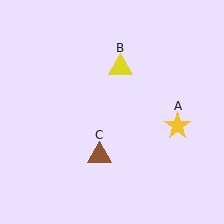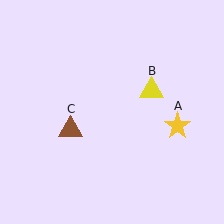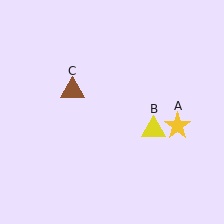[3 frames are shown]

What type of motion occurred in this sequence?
The yellow triangle (object B), brown triangle (object C) rotated clockwise around the center of the scene.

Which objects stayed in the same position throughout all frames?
Yellow star (object A) remained stationary.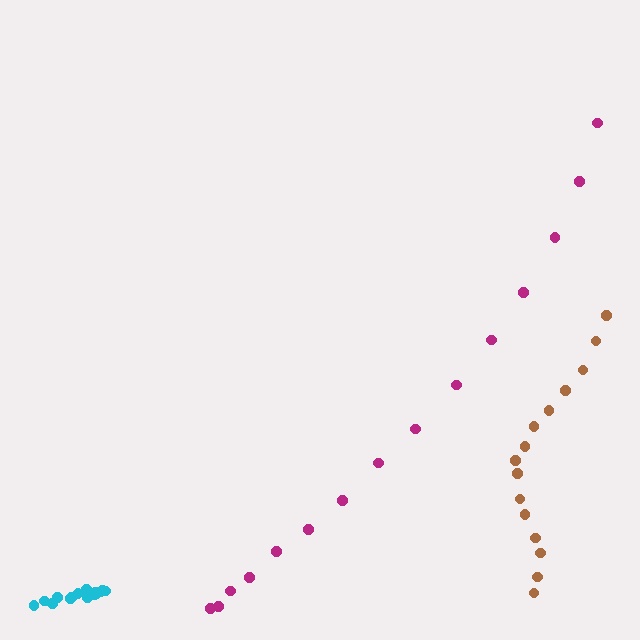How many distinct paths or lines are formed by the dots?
There are 3 distinct paths.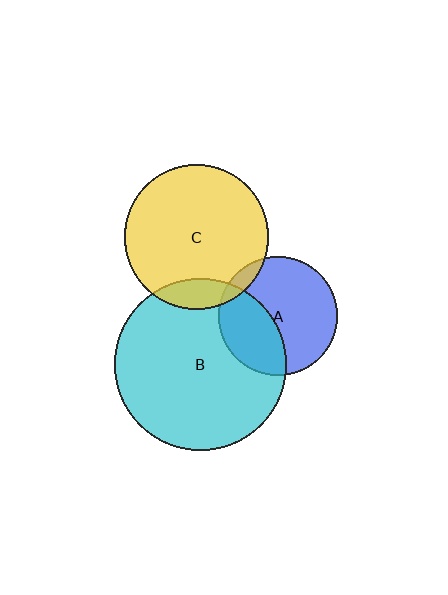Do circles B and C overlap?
Yes.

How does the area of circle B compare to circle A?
Approximately 2.1 times.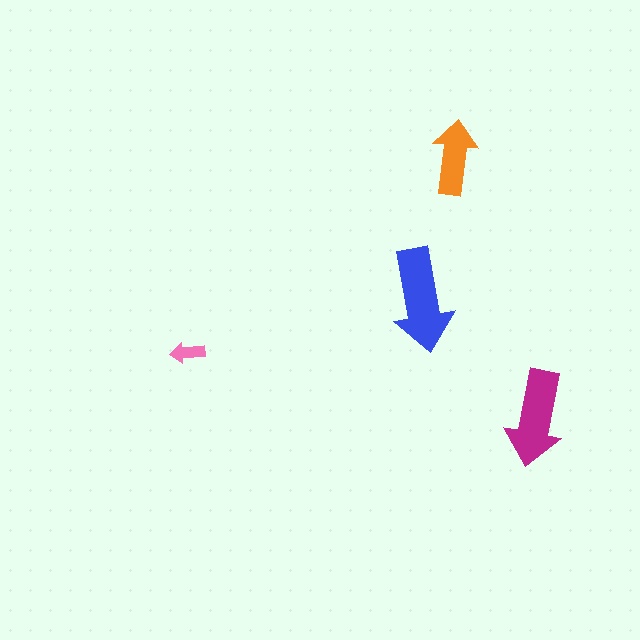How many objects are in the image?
There are 4 objects in the image.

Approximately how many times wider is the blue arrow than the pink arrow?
About 3 times wider.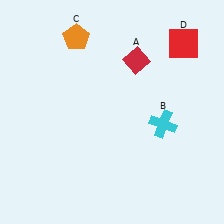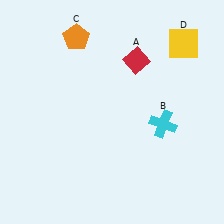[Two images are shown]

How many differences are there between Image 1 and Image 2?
There is 1 difference between the two images.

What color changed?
The square (D) changed from red in Image 1 to yellow in Image 2.